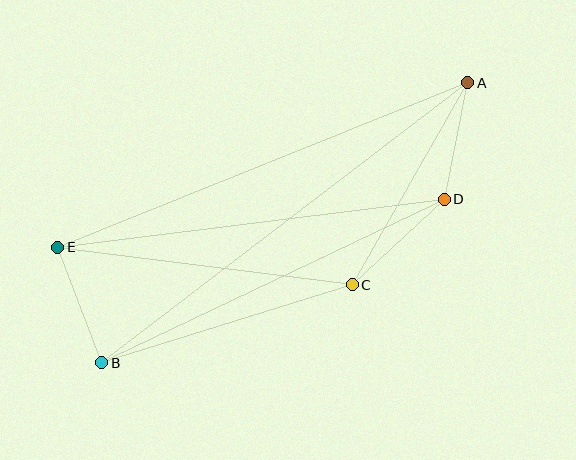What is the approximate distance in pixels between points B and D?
The distance between B and D is approximately 380 pixels.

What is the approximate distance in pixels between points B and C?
The distance between B and C is approximately 263 pixels.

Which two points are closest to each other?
Points A and D are closest to each other.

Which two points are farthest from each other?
Points A and B are farthest from each other.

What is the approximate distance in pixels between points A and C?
The distance between A and C is approximately 232 pixels.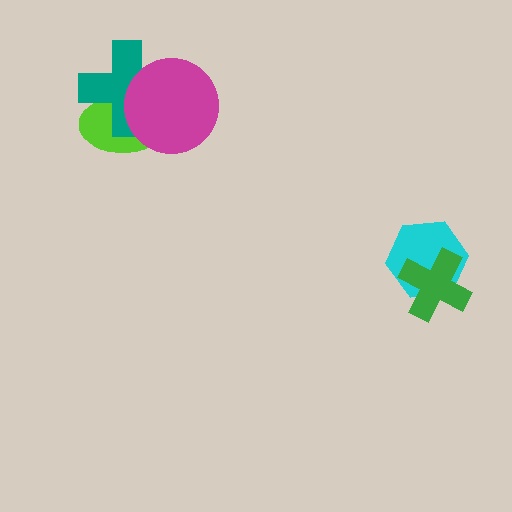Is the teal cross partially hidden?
Yes, it is partially covered by another shape.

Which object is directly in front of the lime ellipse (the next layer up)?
The teal cross is directly in front of the lime ellipse.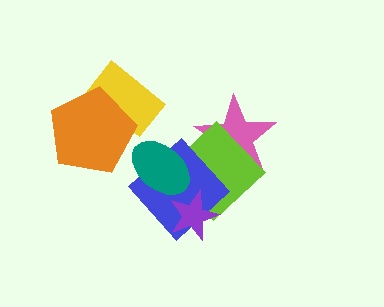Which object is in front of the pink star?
The lime diamond is in front of the pink star.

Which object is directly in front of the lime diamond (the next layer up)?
The blue diamond is directly in front of the lime diamond.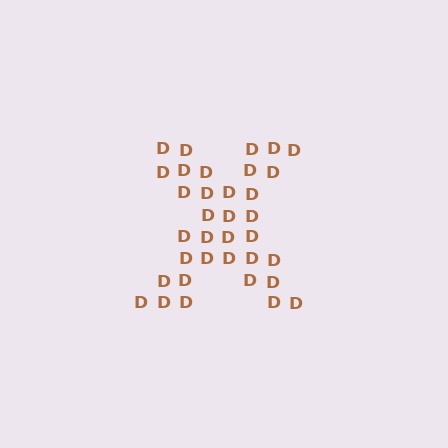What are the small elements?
The small elements are letter D's.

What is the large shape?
The large shape is the letter X.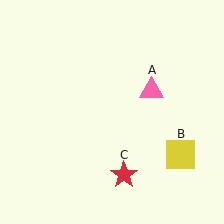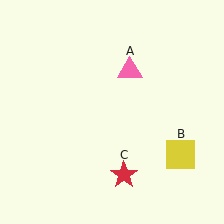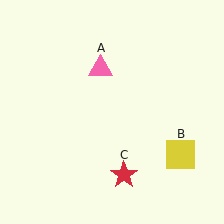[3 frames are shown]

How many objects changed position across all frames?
1 object changed position: pink triangle (object A).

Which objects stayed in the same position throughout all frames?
Yellow square (object B) and red star (object C) remained stationary.